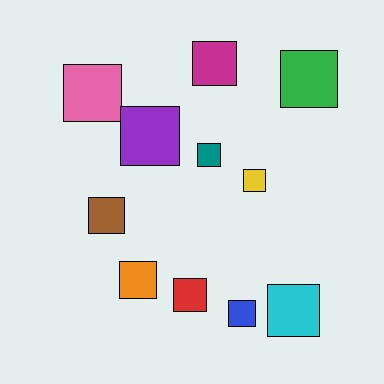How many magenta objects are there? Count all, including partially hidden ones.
There is 1 magenta object.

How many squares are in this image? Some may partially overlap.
There are 11 squares.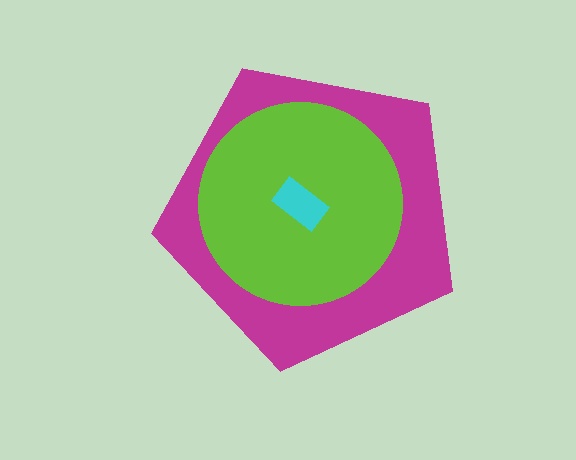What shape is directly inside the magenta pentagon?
The lime circle.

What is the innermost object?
The cyan rectangle.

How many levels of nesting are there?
3.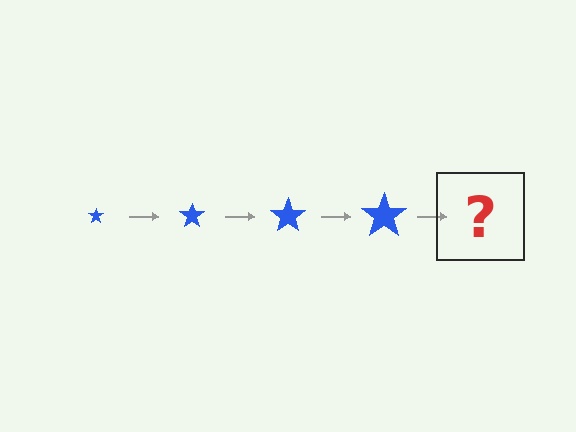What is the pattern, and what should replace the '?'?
The pattern is that the star gets progressively larger each step. The '?' should be a blue star, larger than the previous one.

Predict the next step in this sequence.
The next step is a blue star, larger than the previous one.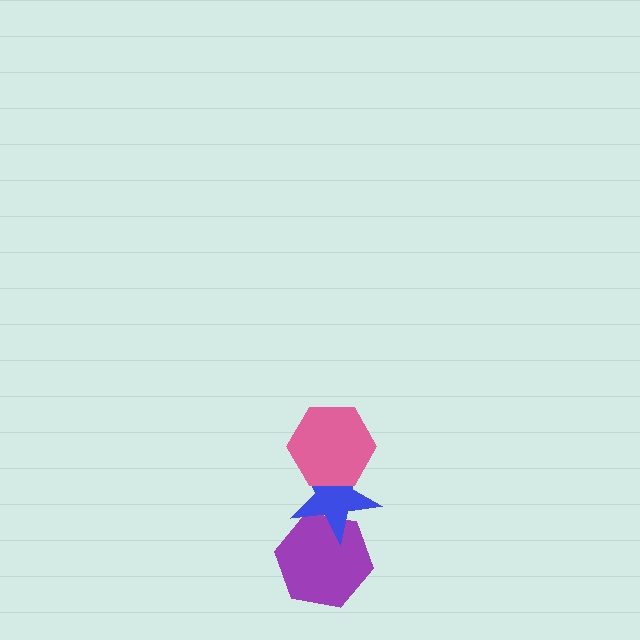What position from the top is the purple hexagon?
The purple hexagon is 3rd from the top.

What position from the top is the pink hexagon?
The pink hexagon is 1st from the top.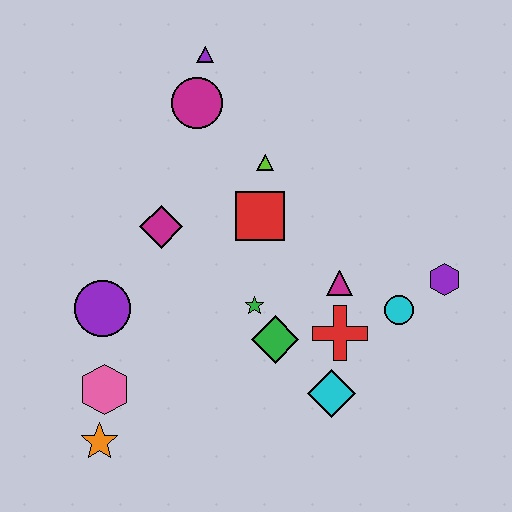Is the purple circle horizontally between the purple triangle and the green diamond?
No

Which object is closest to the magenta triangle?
The red cross is closest to the magenta triangle.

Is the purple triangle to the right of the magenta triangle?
No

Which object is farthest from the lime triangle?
The orange star is farthest from the lime triangle.